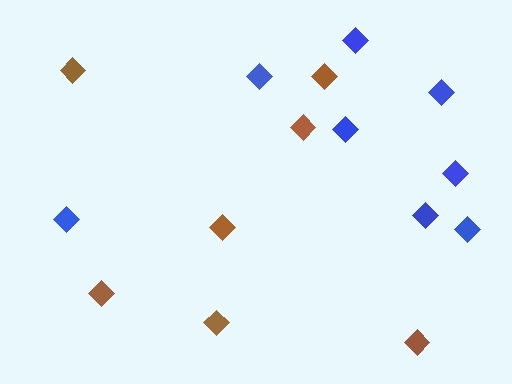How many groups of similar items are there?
There are 2 groups: one group of brown diamonds (7) and one group of blue diamonds (8).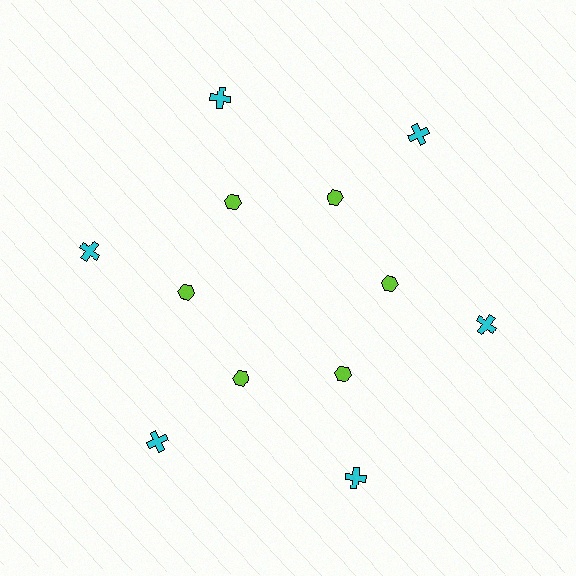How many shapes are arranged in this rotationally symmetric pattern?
There are 12 shapes, arranged in 6 groups of 2.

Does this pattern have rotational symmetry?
Yes, this pattern has 6-fold rotational symmetry. It looks the same after rotating 60 degrees around the center.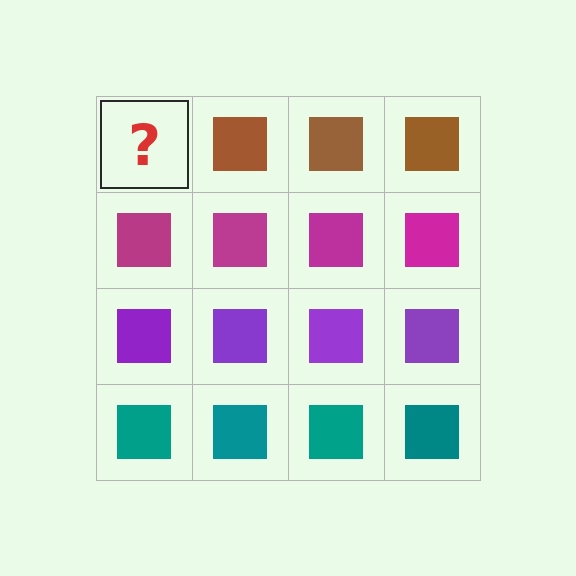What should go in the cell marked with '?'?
The missing cell should contain a brown square.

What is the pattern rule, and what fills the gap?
The rule is that each row has a consistent color. The gap should be filled with a brown square.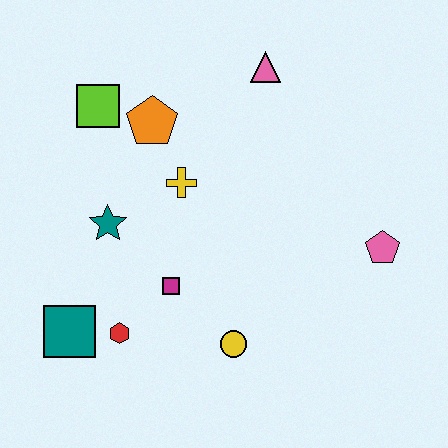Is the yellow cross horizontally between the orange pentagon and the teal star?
No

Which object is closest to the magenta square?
The red hexagon is closest to the magenta square.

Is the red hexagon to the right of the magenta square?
No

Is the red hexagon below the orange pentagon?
Yes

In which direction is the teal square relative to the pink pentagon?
The teal square is to the left of the pink pentagon.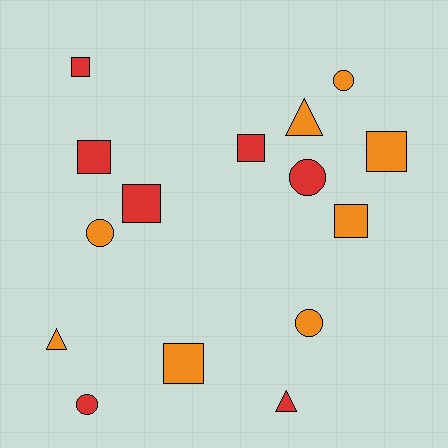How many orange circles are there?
There are 3 orange circles.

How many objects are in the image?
There are 15 objects.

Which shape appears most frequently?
Square, with 7 objects.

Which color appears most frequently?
Orange, with 8 objects.